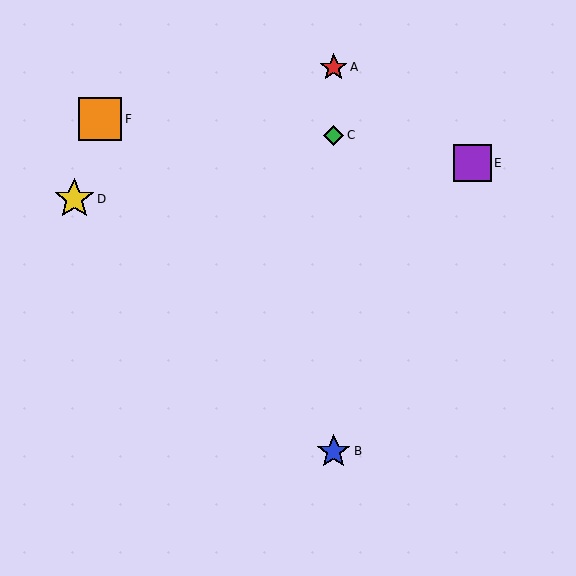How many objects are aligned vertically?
3 objects (A, B, C) are aligned vertically.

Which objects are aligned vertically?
Objects A, B, C are aligned vertically.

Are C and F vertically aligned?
No, C is at x≈334 and F is at x≈100.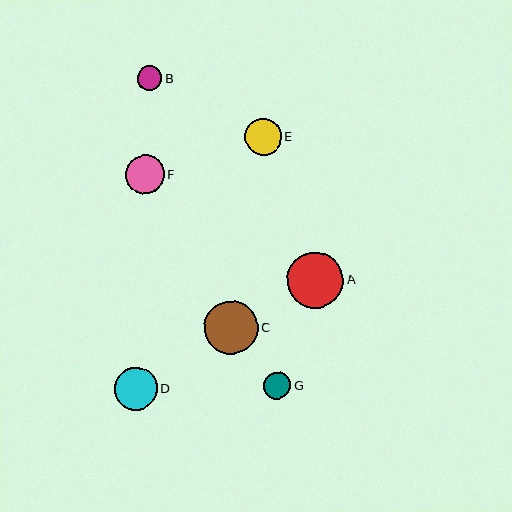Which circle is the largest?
Circle A is the largest with a size of approximately 56 pixels.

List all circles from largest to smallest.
From largest to smallest: A, C, D, F, E, G, B.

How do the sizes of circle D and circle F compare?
Circle D and circle F are approximately the same size.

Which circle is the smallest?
Circle B is the smallest with a size of approximately 24 pixels.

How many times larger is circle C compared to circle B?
Circle C is approximately 2.2 times the size of circle B.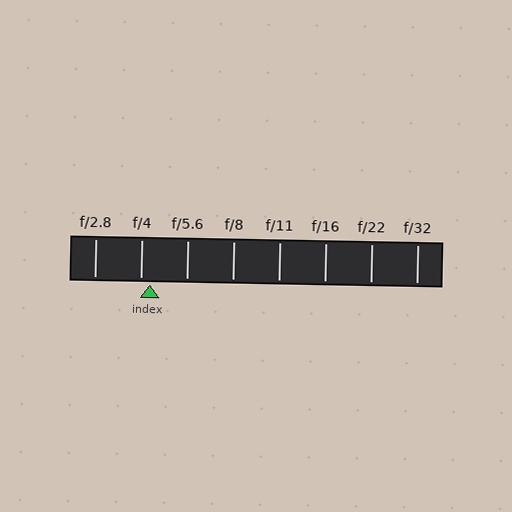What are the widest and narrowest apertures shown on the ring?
The widest aperture shown is f/2.8 and the narrowest is f/32.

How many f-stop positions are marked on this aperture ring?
There are 8 f-stop positions marked.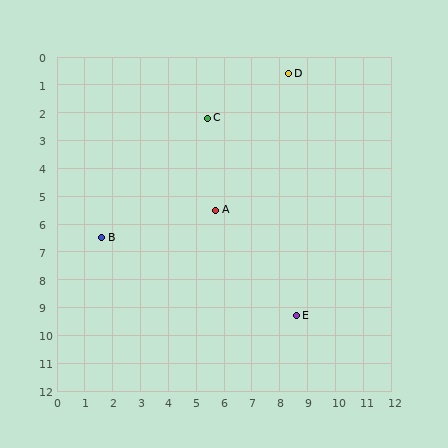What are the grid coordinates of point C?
Point C is at approximately (5.4, 2.2).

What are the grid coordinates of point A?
Point A is at approximately (5.7, 5.5).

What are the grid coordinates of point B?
Point B is at approximately (1.6, 6.5).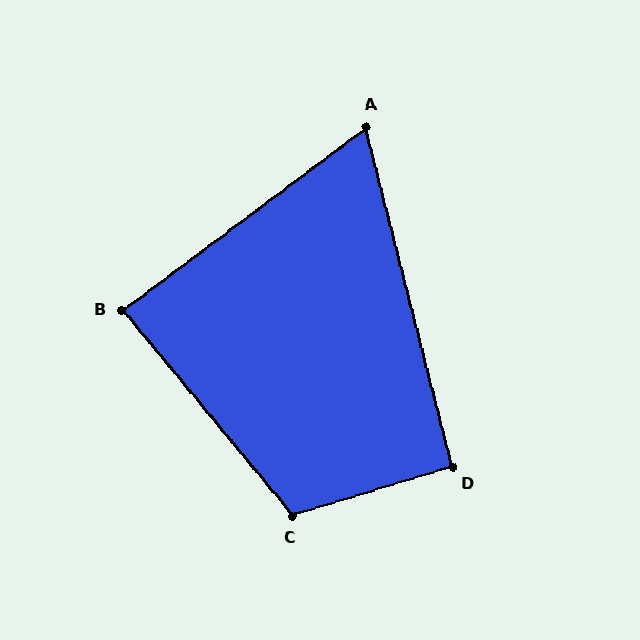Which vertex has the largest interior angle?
C, at approximately 113 degrees.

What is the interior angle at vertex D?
Approximately 93 degrees (approximately right).